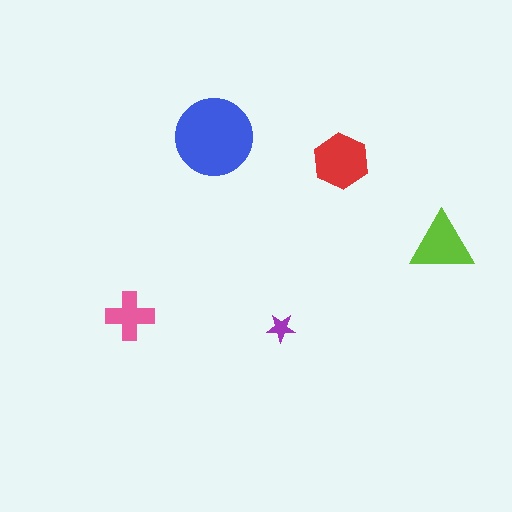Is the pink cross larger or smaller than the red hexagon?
Smaller.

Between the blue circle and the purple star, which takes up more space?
The blue circle.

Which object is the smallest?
The purple star.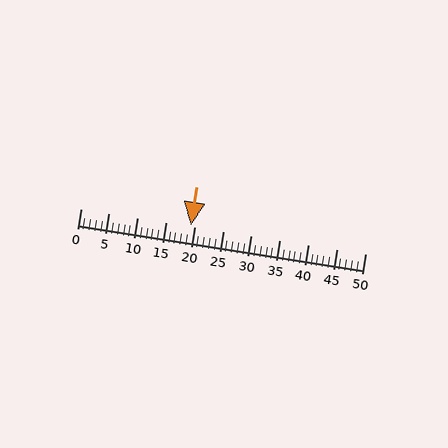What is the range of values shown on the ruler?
The ruler shows values from 0 to 50.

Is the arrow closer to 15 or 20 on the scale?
The arrow is closer to 20.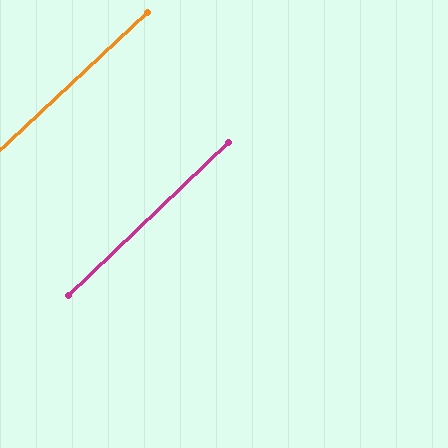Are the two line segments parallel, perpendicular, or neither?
Parallel — their directions differ by only 0.8°.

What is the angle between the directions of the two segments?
Approximately 1 degree.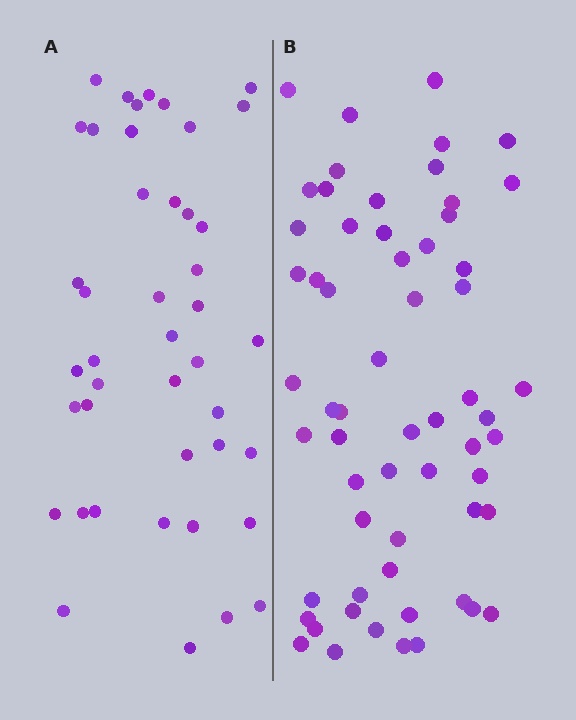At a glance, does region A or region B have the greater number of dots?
Region B (the right region) has more dots.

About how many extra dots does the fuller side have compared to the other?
Region B has approximately 15 more dots than region A.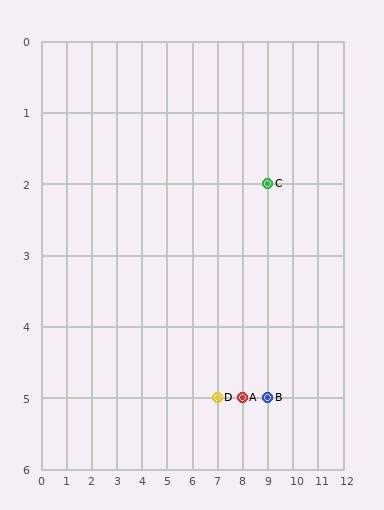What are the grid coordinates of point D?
Point D is at grid coordinates (7, 5).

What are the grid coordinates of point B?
Point B is at grid coordinates (9, 5).